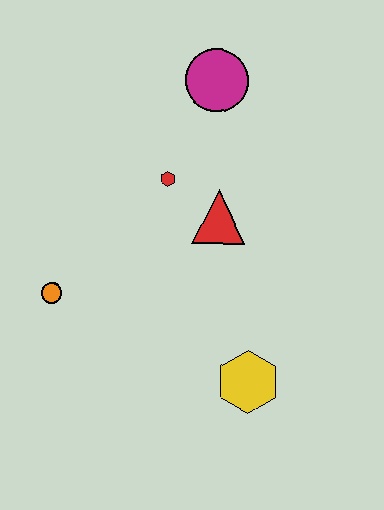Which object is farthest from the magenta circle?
The yellow hexagon is farthest from the magenta circle.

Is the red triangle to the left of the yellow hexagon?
Yes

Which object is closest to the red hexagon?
The red triangle is closest to the red hexagon.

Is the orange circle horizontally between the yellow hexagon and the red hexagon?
No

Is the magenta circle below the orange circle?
No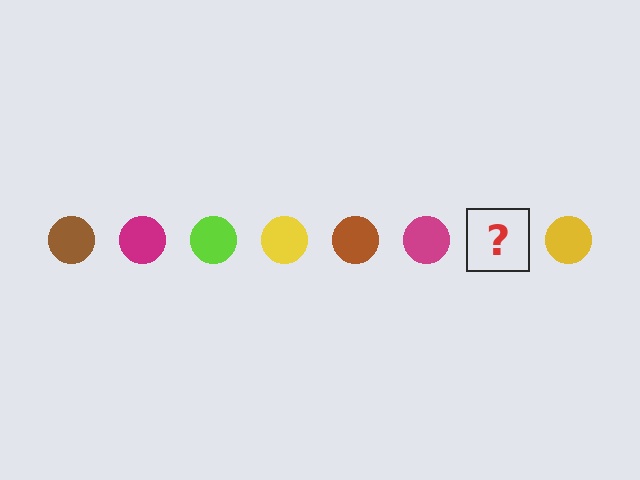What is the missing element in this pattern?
The missing element is a lime circle.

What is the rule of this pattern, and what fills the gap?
The rule is that the pattern cycles through brown, magenta, lime, yellow circles. The gap should be filled with a lime circle.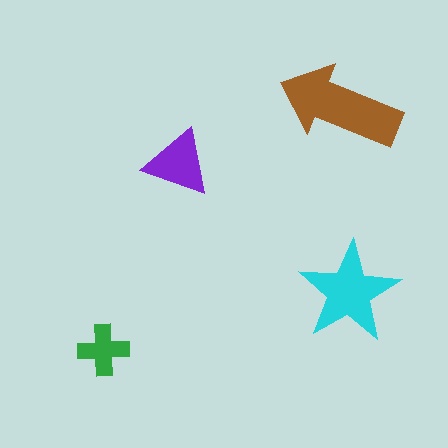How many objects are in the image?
There are 4 objects in the image.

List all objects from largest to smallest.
The brown arrow, the cyan star, the purple triangle, the green cross.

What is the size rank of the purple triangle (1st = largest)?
3rd.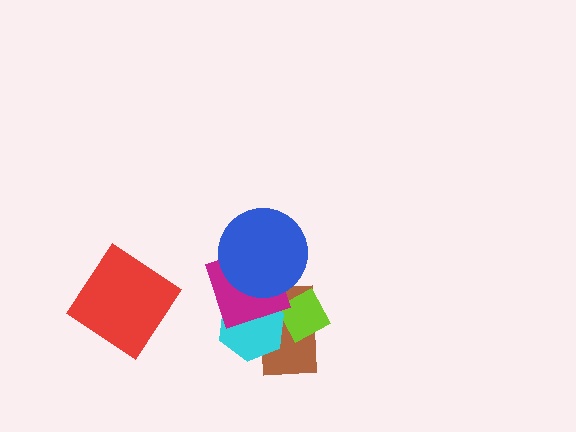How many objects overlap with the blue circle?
1 object overlaps with the blue circle.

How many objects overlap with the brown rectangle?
3 objects overlap with the brown rectangle.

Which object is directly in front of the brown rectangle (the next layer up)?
The lime diamond is directly in front of the brown rectangle.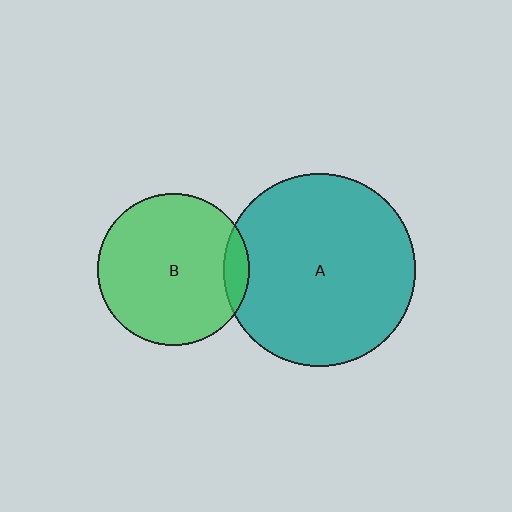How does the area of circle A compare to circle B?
Approximately 1.6 times.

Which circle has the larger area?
Circle A (teal).